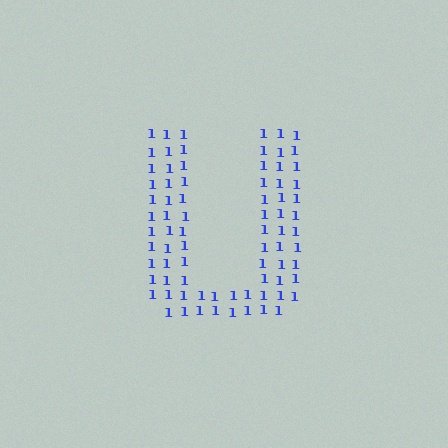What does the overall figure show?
The overall figure shows the letter U.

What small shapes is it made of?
It is made of small digit 1's.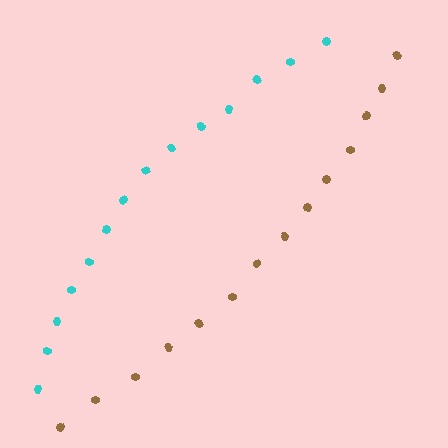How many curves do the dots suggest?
There are 2 distinct paths.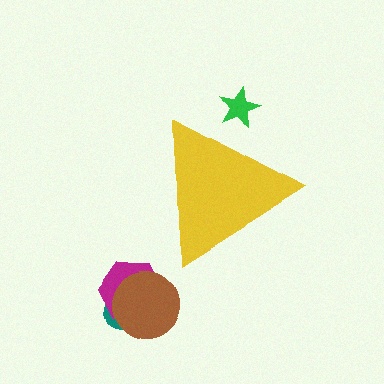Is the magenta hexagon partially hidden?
No, the magenta hexagon is fully visible.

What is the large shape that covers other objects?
A yellow triangle.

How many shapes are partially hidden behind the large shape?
1 shape is partially hidden.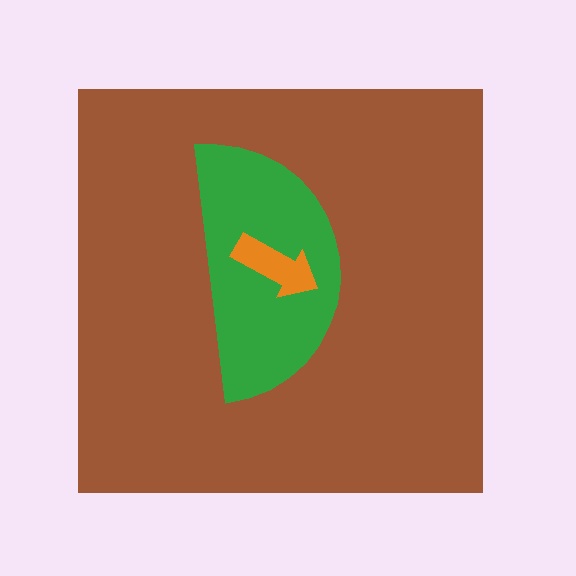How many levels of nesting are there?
3.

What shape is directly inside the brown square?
The green semicircle.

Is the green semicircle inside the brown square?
Yes.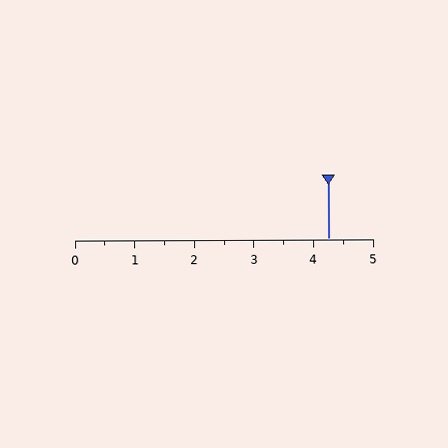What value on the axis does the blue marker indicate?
The marker indicates approximately 4.2.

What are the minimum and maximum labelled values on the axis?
The axis runs from 0 to 5.